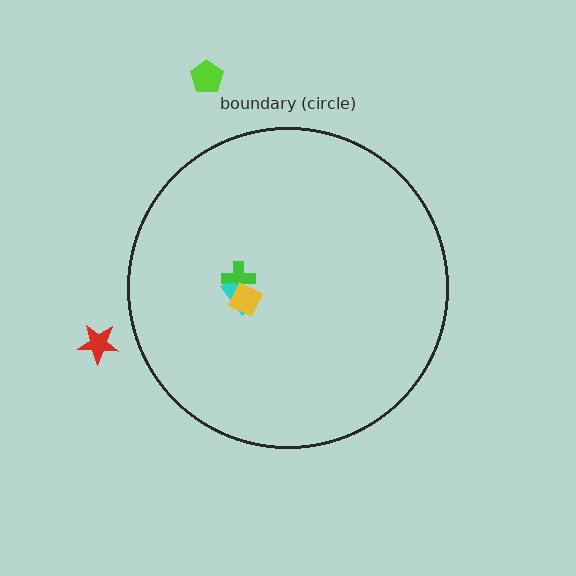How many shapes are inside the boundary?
3 inside, 2 outside.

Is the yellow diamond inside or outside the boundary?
Inside.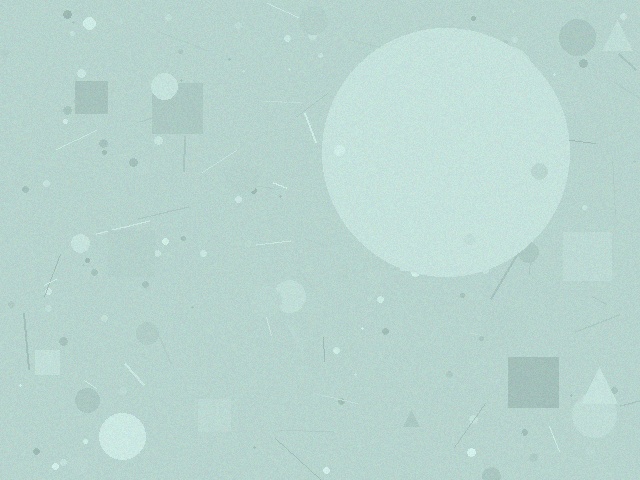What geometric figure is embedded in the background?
A circle is embedded in the background.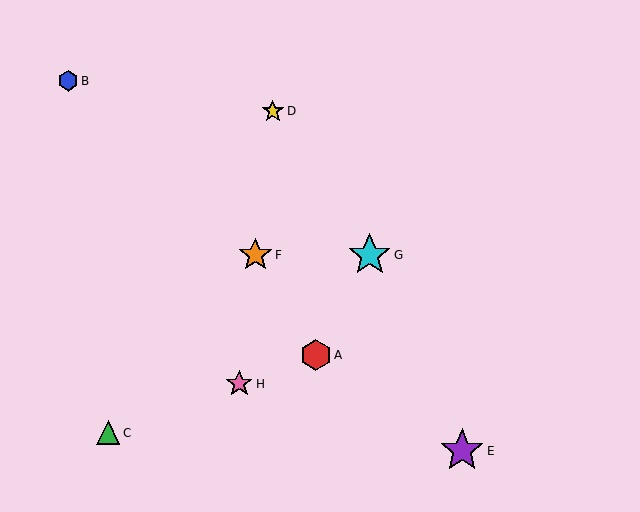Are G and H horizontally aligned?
No, G is at y≈255 and H is at y≈384.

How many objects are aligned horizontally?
2 objects (F, G) are aligned horizontally.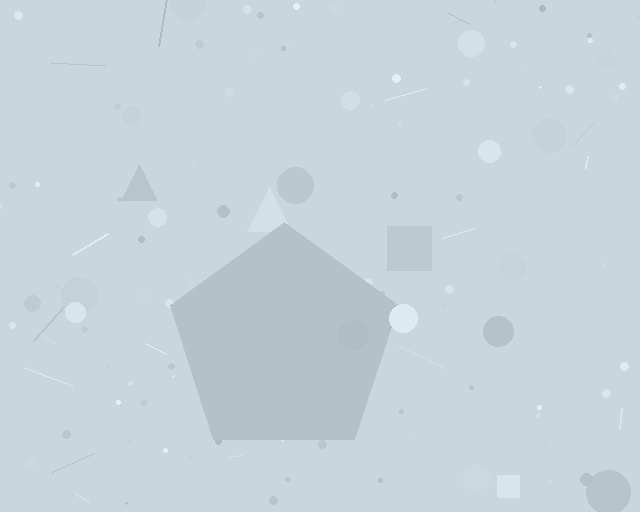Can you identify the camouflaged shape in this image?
The camouflaged shape is a pentagon.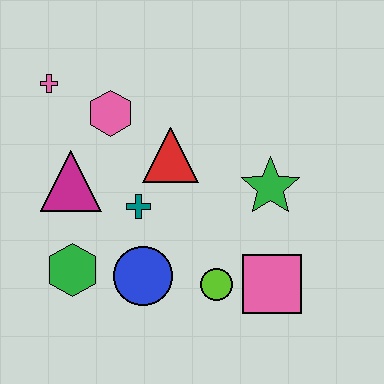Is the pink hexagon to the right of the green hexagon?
Yes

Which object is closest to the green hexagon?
The blue circle is closest to the green hexagon.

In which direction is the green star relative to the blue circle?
The green star is to the right of the blue circle.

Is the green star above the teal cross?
Yes